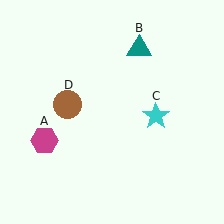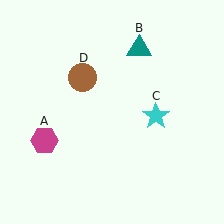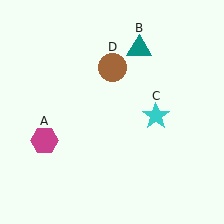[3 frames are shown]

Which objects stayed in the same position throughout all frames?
Magenta hexagon (object A) and teal triangle (object B) and cyan star (object C) remained stationary.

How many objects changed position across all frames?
1 object changed position: brown circle (object D).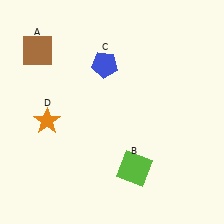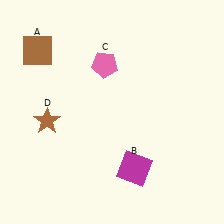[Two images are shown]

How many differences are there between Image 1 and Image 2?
There are 3 differences between the two images.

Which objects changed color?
B changed from lime to magenta. C changed from blue to pink. D changed from orange to brown.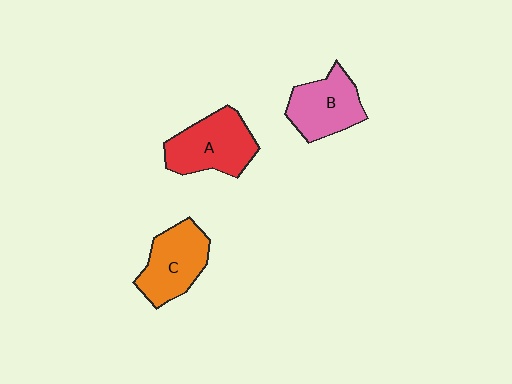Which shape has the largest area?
Shape A (red).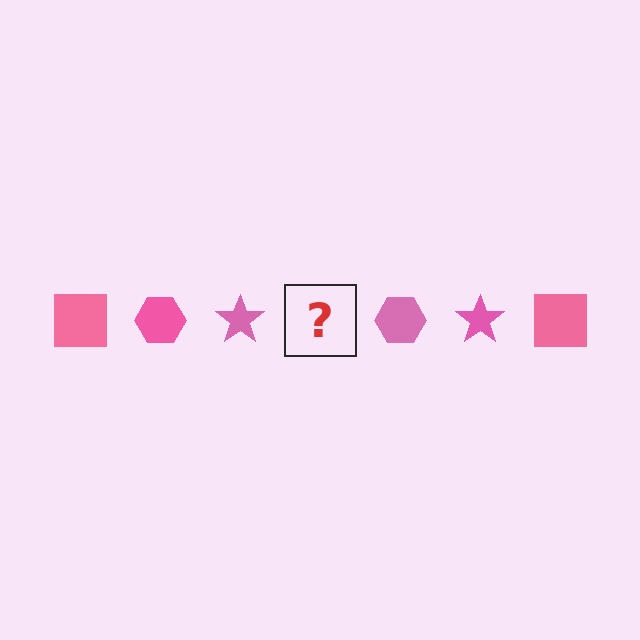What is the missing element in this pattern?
The missing element is a pink square.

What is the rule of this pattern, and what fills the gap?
The rule is that the pattern cycles through square, hexagon, star shapes in pink. The gap should be filled with a pink square.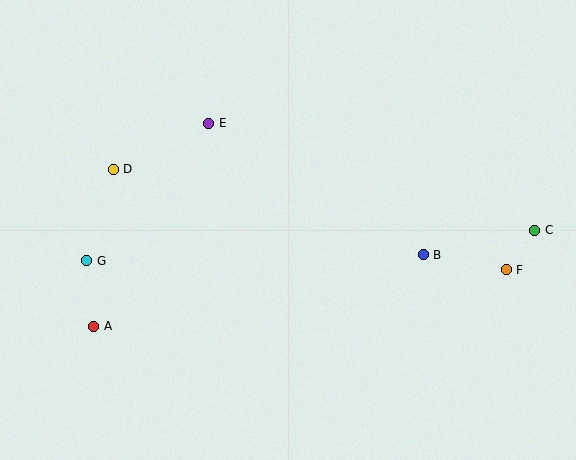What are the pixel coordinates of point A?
Point A is at (94, 326).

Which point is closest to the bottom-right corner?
Point F is closest to the bottom-right corner.